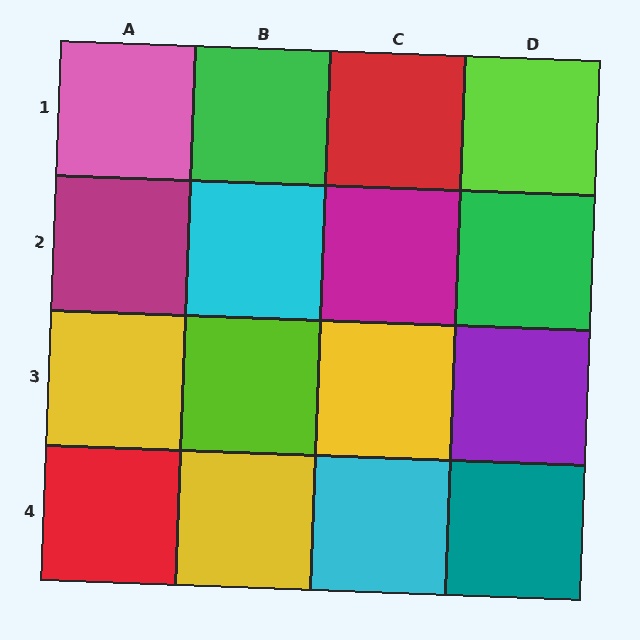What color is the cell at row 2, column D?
Green.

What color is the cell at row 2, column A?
Magenta.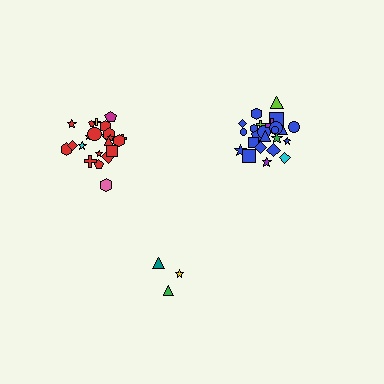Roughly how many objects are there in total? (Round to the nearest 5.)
Roughly 50 objects in total.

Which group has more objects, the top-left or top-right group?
The top-right group.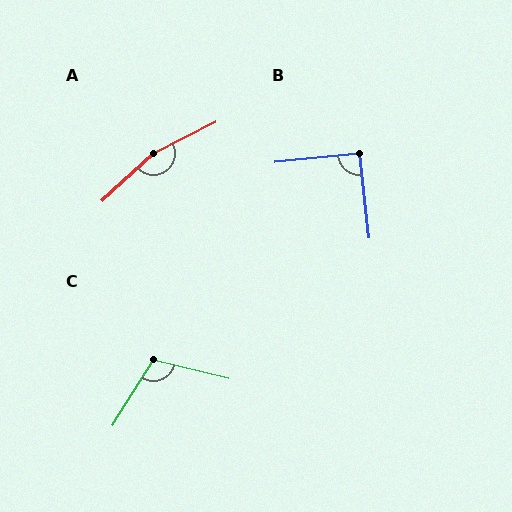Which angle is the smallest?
B, at approximately 91 degrees.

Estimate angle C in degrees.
Approximately 108 degrees.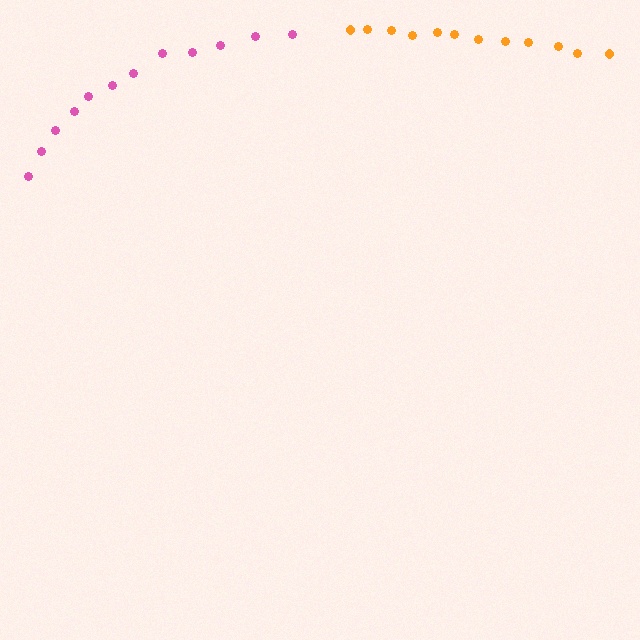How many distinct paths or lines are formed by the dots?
There are 2 distinct paths.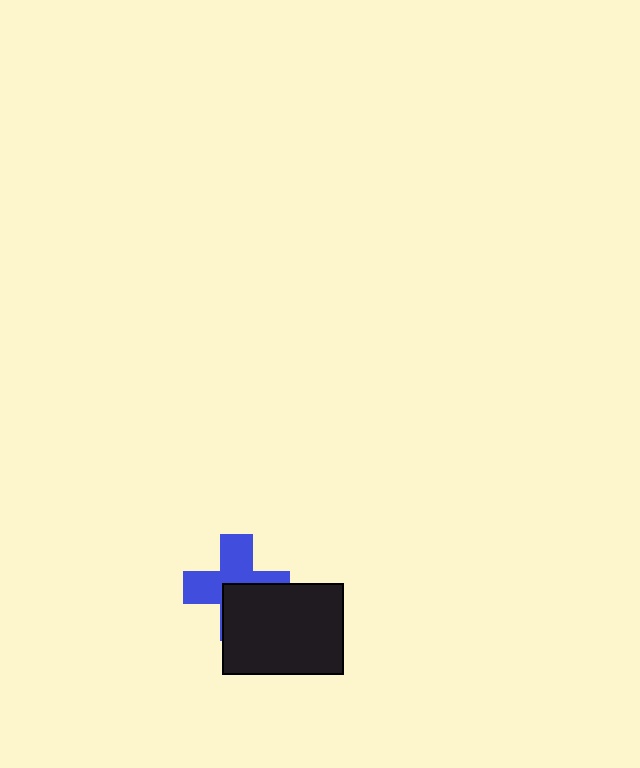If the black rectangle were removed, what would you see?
You would see the complete blue cross.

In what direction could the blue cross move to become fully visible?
The blue cross could move toward the upper-left. That would shift it out from behind the black rectangle entirely.